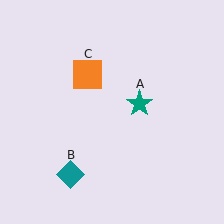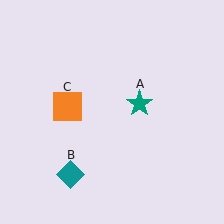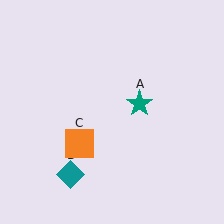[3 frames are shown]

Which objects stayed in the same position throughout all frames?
Teal star (object A) and teal diamond (object B) remained stationary.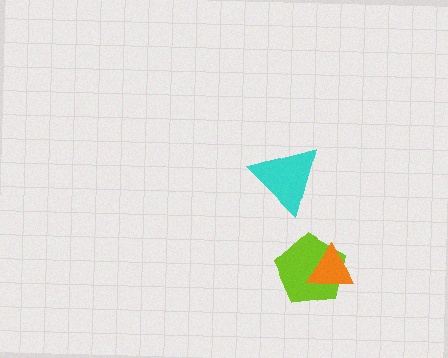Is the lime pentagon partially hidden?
Yes, it is partially covered by another shape.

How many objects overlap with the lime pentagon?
1 object overlaps with the lime pentagon.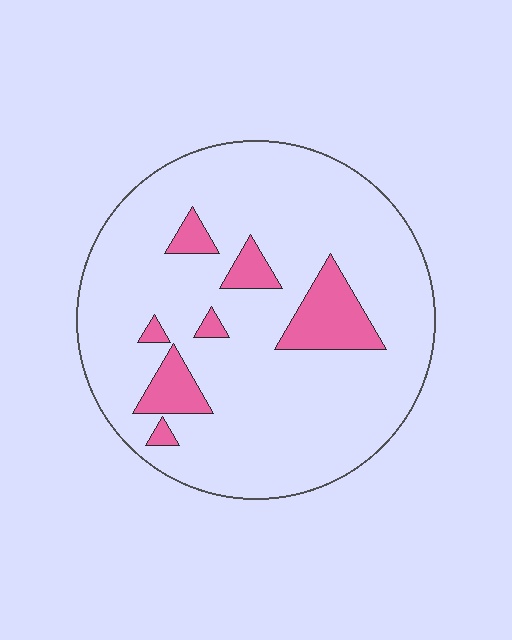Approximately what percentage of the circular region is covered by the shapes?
Approximately 15%.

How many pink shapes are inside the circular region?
7.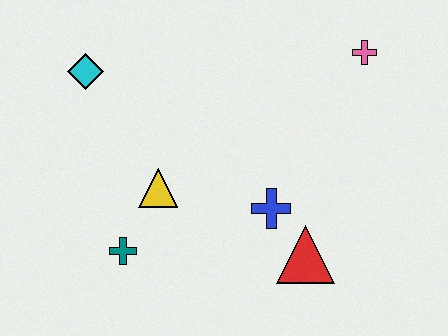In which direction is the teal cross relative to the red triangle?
The teal cross is to the left of the red triangle.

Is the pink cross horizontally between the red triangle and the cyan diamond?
No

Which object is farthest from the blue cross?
The cyan diamond is farthest from the blue cross.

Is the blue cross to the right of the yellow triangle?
Yes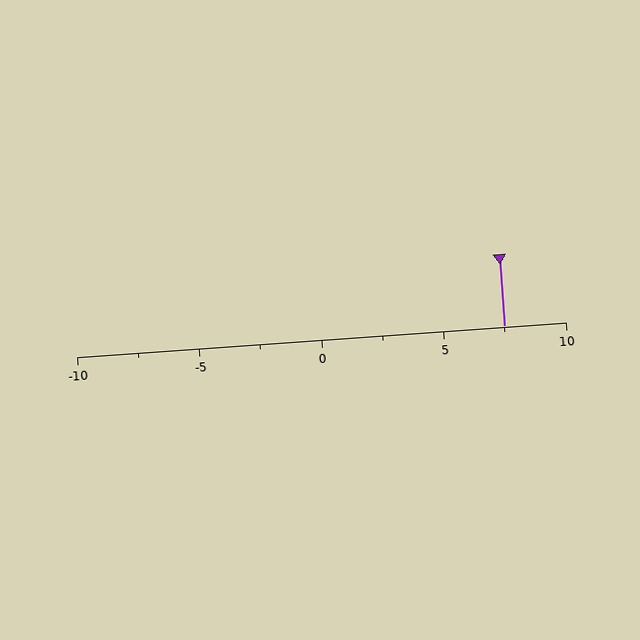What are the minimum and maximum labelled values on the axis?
The axis runs from -10 to 10.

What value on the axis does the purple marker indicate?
The marker indicates approximately 7.5.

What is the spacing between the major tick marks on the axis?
The major ticks are spaced 5 apart.